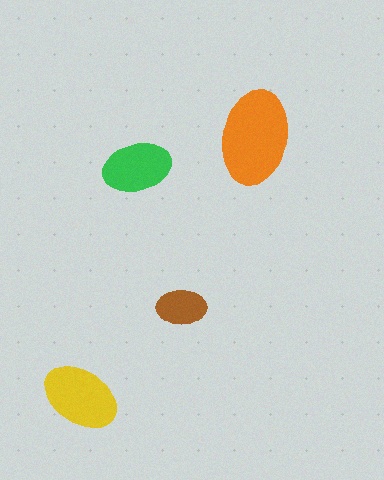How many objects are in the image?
There are 4 objects in the image.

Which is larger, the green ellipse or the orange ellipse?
The orange one.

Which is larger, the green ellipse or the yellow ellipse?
The yellow one.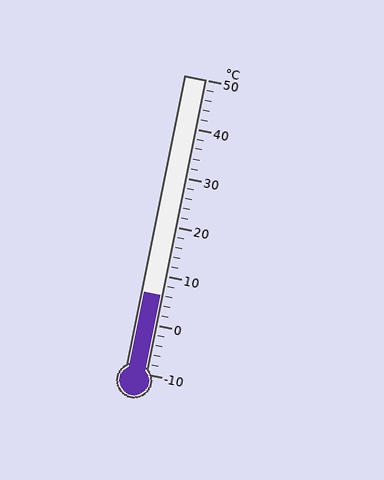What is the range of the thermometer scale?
The thermometer scale ranges from -10°C to 50°C.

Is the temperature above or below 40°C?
The temperature is below 40°C.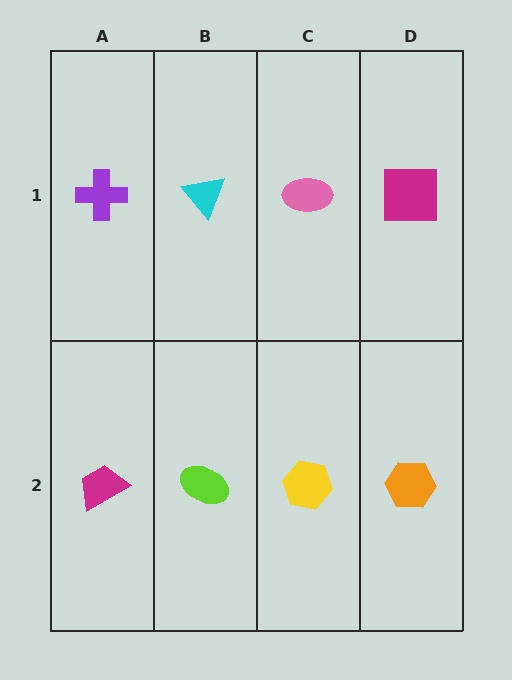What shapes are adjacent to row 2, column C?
A pink ellipse (row 1, column C), a lime ellipse (row 2, column B), an orange hexagon (row 2, column D).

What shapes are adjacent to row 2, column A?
A purple cross (row 1, column A), a lime ellipse (row 2, column B).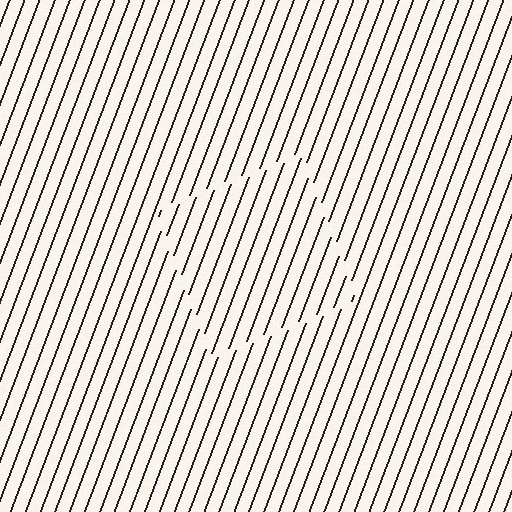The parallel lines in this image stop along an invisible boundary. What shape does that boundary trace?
An illusory square. The interior of the shape contains the same grating, shifted by half a period — the contour is defined by the phase discontinuity where line-ends from the inner and outer gratings abut.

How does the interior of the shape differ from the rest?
The interior of the shape contains the same grating, shifted by half a period — the contour is defined by the phase discontinuity where line-ends from the inner and outer gratings abut.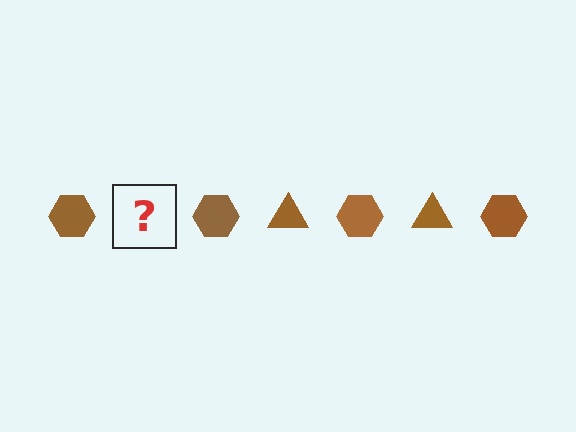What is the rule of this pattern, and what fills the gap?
The rule is that the pattern cycles through hexagon, triangle shapes in brown. The gap should be filled with a brown triangle.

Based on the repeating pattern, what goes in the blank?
The blank should be a brown triangle.